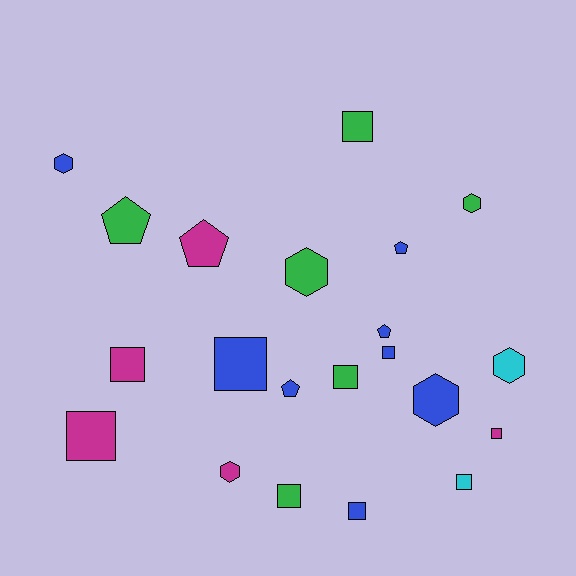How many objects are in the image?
There are 21 objects.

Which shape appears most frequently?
Square, with 10 objects.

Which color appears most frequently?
Blue, with 8 objects.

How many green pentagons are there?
There is 1 green pentagon.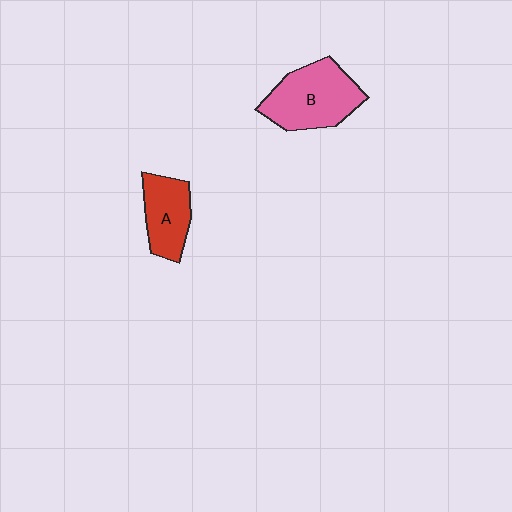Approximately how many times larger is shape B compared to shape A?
Approximately 1.5 times.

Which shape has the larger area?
Shape B (pink).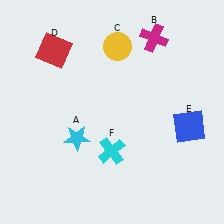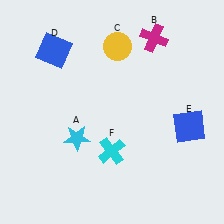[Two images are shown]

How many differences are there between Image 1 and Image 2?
There is 1 difference between the two images.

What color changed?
The square (D) changed from red in Image 1 to blue in Image 2.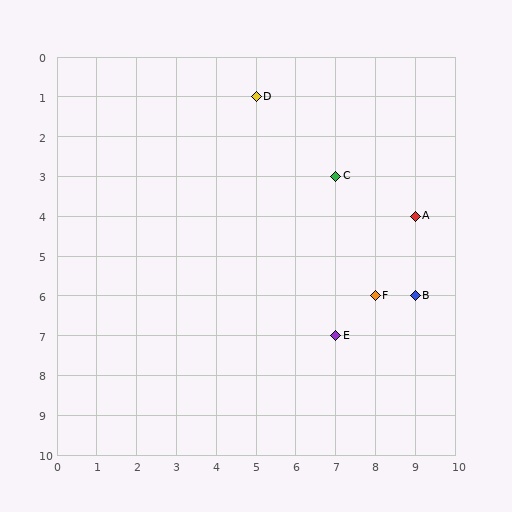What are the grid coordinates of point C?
Point C is at grid coordinates (7, 3).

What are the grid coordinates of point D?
Point D is at grid coordinates (5, 1).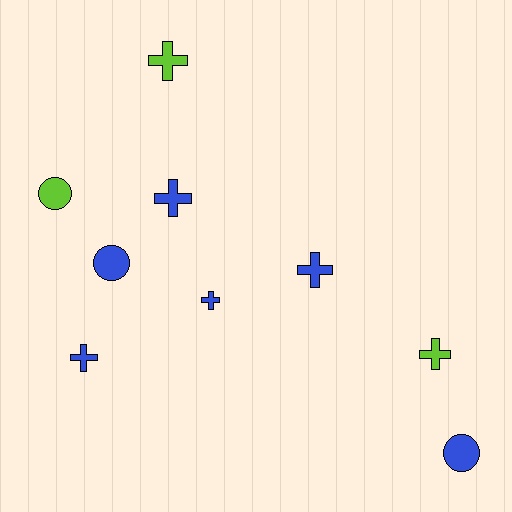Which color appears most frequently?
Blue, with 6 objects.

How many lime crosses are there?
There are 2 lime crosses.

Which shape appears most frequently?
Cross, with 6 objects.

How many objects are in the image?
There are 9 objects.